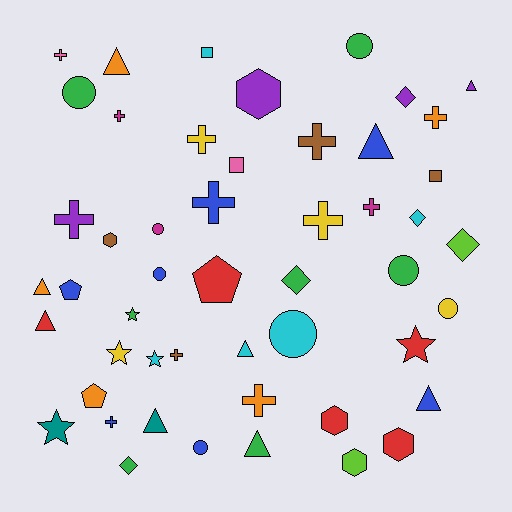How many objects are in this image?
There are 50 objects.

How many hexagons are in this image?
There are 5 hexagons.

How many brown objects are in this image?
There are 4 brown objects.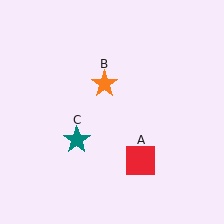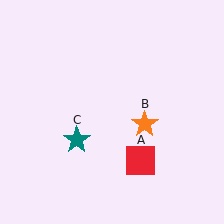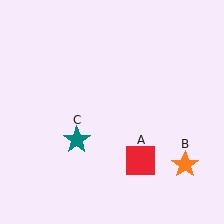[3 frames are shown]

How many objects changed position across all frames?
1 object changed position: orange star (object B).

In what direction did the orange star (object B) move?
The orange star (object B) moved down and to the right.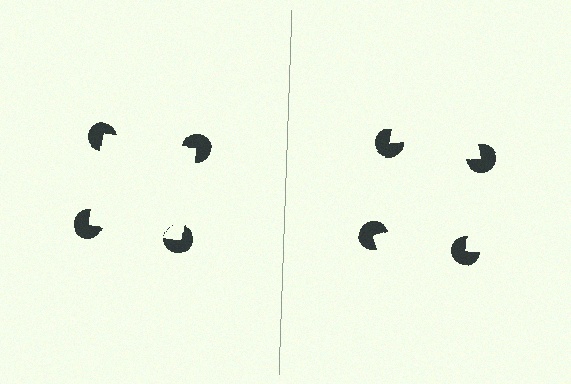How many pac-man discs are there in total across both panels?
8 — 4 on each side.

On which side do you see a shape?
An illusory square appears on the left side. On the right side the wedge cuts are rotated, so no coherent shape forms.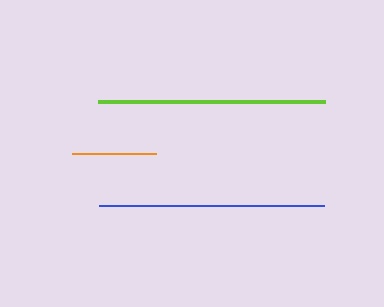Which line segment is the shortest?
The orange line is the shortest at approximately 84 pixels.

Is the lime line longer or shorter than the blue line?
The lime line is longer than the blue line.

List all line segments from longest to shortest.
From longest to shortest: lime, blue, orange.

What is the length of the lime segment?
The lime segment is approximately 227 pixels long.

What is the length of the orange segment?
The orange segment is approximately 84 pixels long.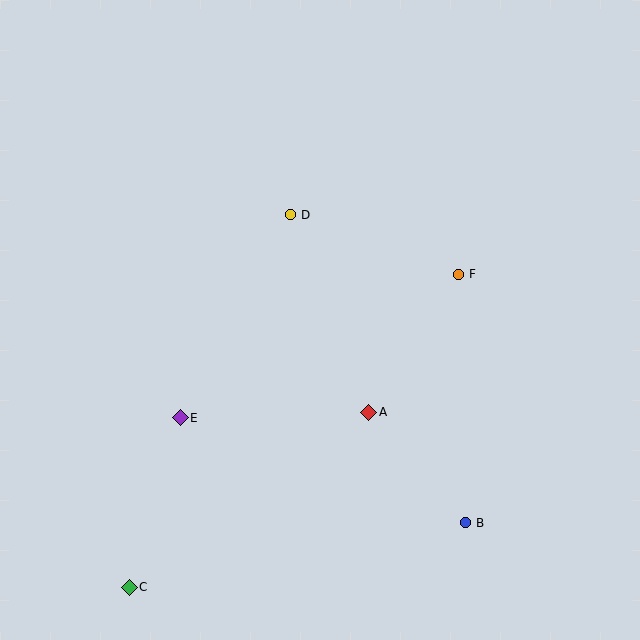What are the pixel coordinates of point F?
Point F is at (459, 274).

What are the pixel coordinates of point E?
Point E is at (180, 418).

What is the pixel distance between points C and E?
The distance between C and E is 177 pixels.